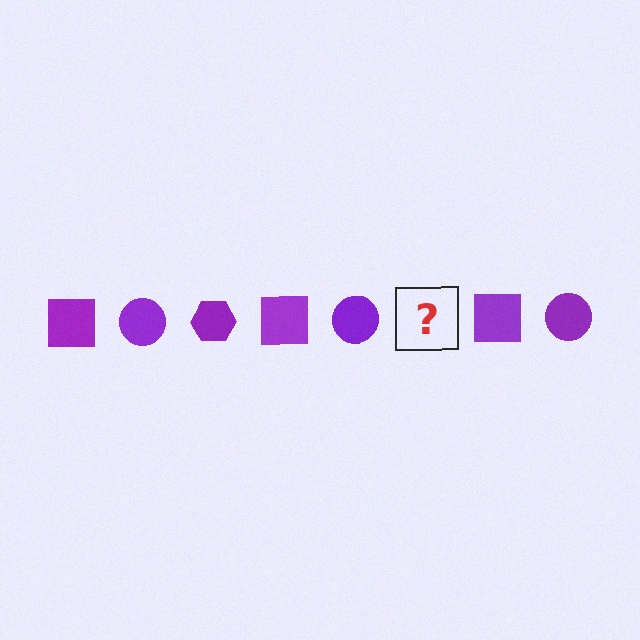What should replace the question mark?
The question mark should be replaced with a purple hexagon.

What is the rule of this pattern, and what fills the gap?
The rule is that the pattern cycles through square, circle, hexagon shapes in purple. The gap should be filled with a purple hexagon.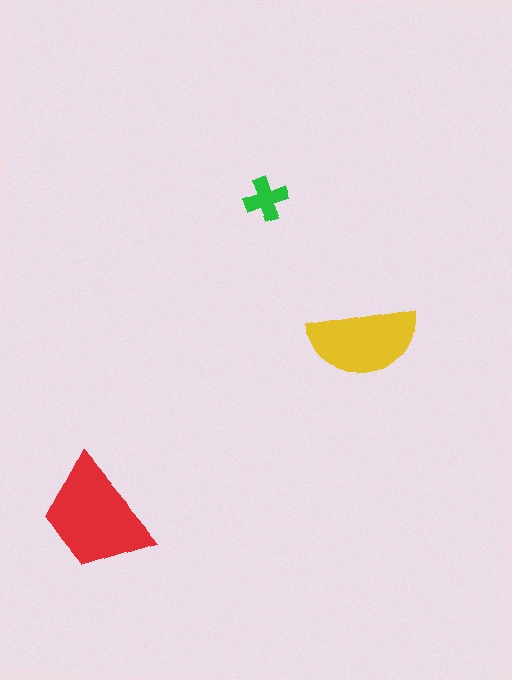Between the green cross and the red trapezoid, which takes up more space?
The red trapezoid.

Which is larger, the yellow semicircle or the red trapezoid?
The red trapezoid.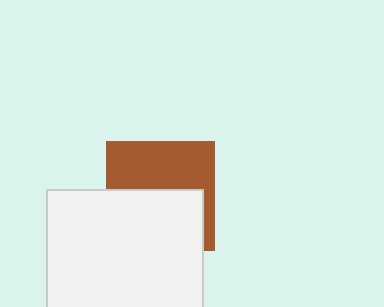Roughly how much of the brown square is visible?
About half of it is visible (roughly 50%).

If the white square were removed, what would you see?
You would see the complete brown square.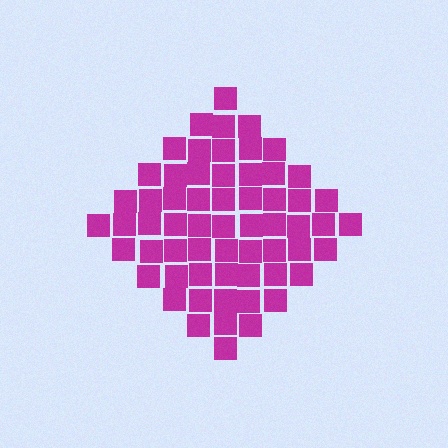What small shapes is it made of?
It is made of small squares.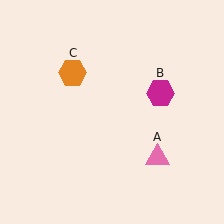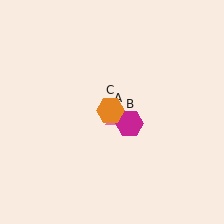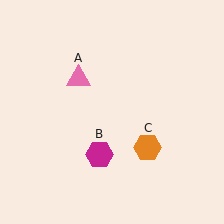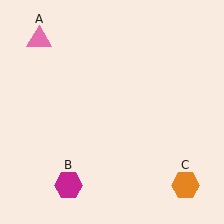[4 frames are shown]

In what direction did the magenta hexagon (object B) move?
The magenta hexagon (object B) moved down and to the left.